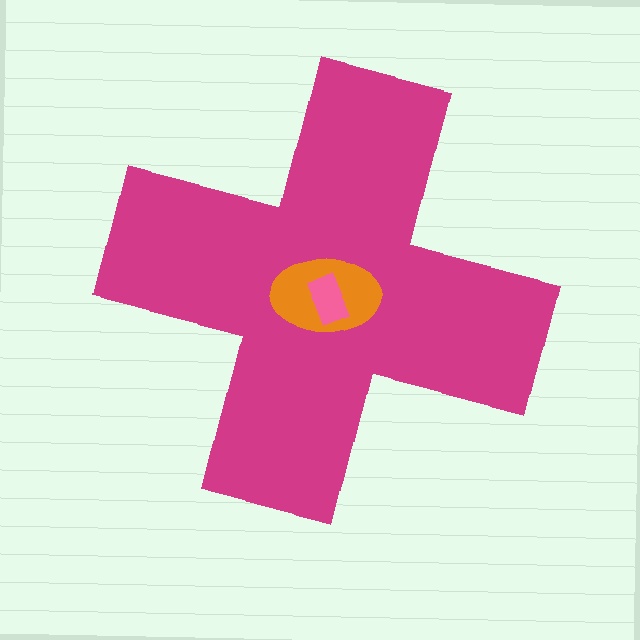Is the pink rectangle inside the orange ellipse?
Yes.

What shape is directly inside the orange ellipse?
The pink rectangle.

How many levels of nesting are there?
3.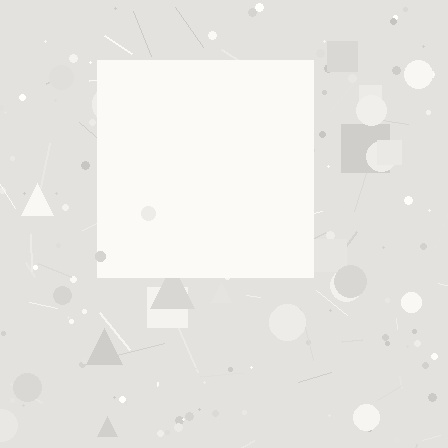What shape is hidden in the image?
A square is hidden in the image.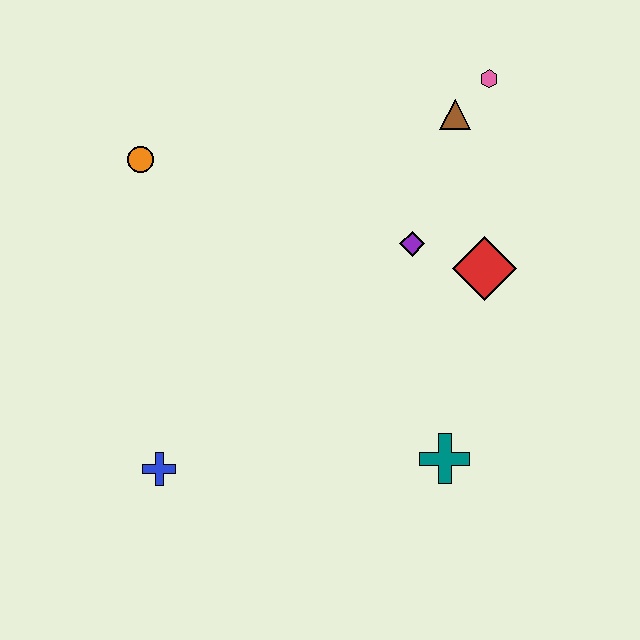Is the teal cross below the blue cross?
No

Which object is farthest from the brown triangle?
The blue cross is farthest from the brown triangle.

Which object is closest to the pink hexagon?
The brown triangle is closest to the pink hexagon.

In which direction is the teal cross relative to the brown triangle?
The teal cross is below the brown triangle.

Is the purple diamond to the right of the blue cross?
Yes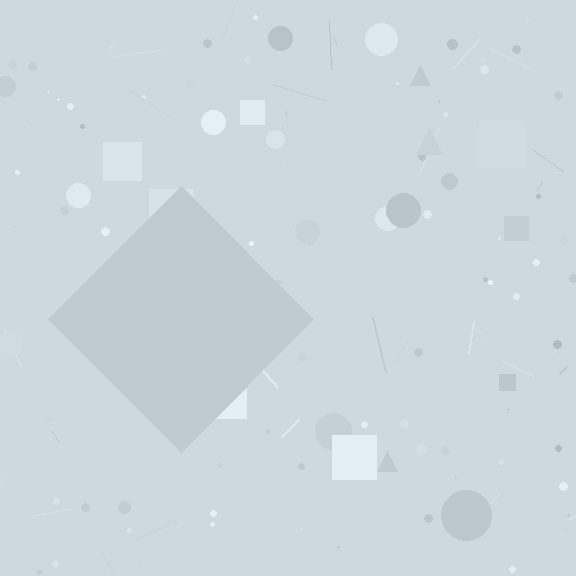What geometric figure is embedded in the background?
A diamond is embedded in the background.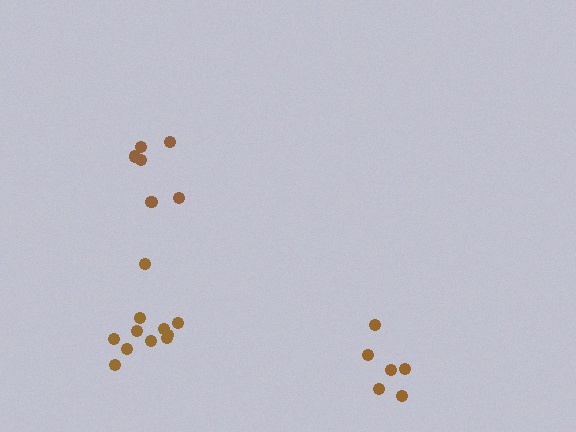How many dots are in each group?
Group 1: 11 dots, Group 2: 6 dots, Group 3: 6 dots (23 total).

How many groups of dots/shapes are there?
There are 3 groups.